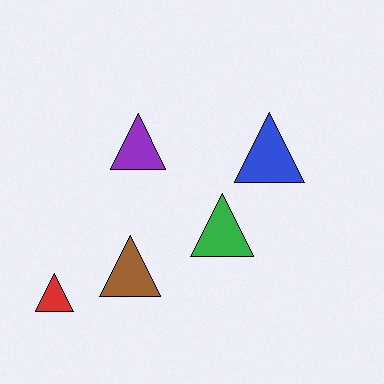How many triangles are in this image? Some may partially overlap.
There are 5 triangles.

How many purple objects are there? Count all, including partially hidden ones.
There is 1 purple object.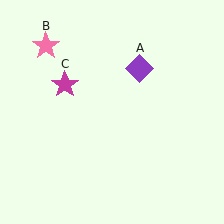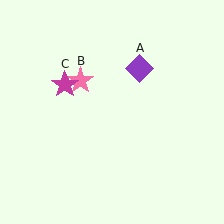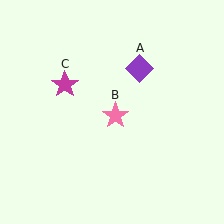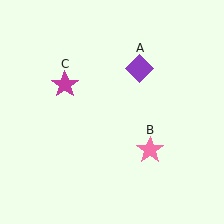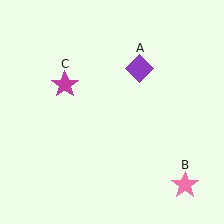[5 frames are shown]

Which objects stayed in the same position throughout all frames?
Purple diamond (object A) and magenta star (object C) remained stationary.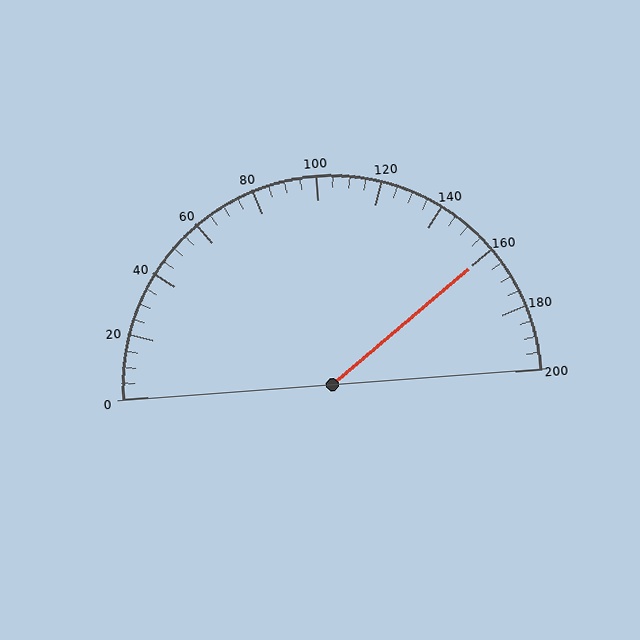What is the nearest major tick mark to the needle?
The nearest major tick mark is 160.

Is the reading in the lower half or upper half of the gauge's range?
The reading is in the upper half of the range (0 to 200).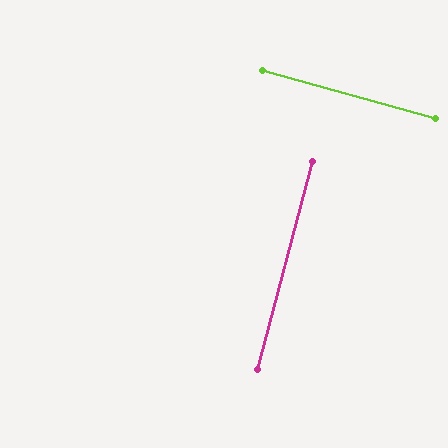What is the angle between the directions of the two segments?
Approximately 89 degrees.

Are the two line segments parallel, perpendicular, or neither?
Perpendicular — they meet at approximately 89°.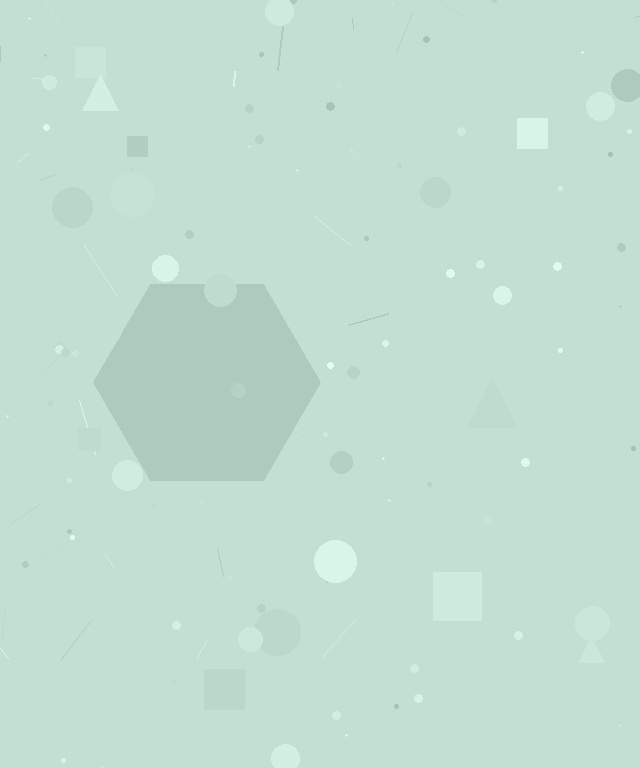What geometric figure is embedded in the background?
A hexagon is embedded in the background.